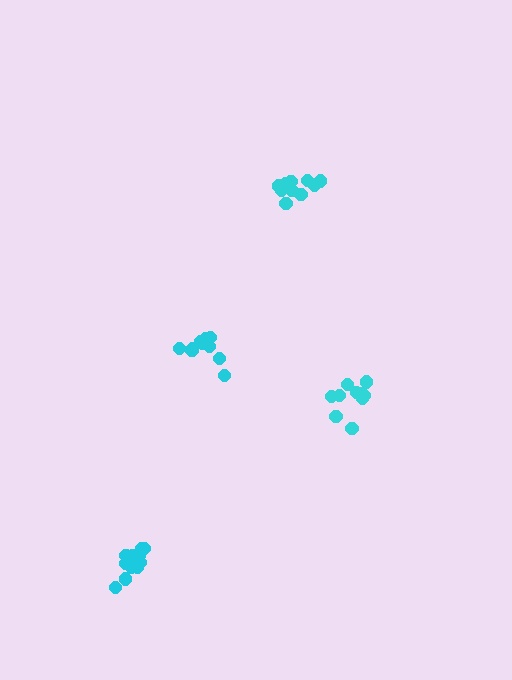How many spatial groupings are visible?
There are 4 spatial groupings.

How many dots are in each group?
Group 1: 10 dots, Group 2: 11 dots, Group 3: 10 dots, Group 4: 12 dots (43 total).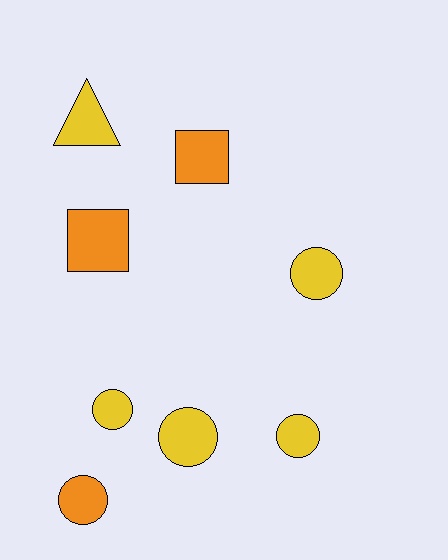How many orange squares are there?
There are 2 orange squares.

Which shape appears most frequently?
Circle, with 5 objects.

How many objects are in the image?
There are 8 objects.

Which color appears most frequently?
Yellow, with 5 objects.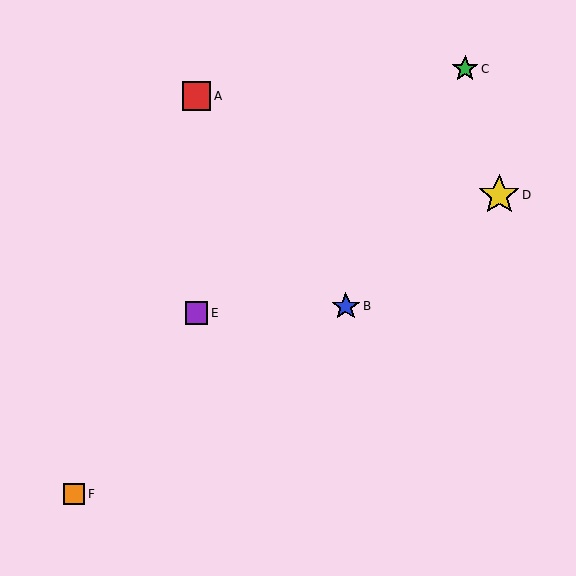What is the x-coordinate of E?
Object E is at x≈197.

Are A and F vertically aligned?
No, A is at x≈197 and F is at x≈74.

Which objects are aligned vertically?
Objects A, E are aligned vertically.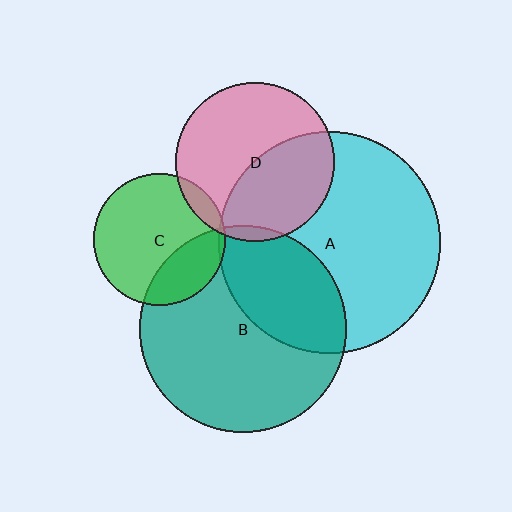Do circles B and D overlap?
Yes.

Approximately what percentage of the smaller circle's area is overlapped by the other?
Approximately 5%.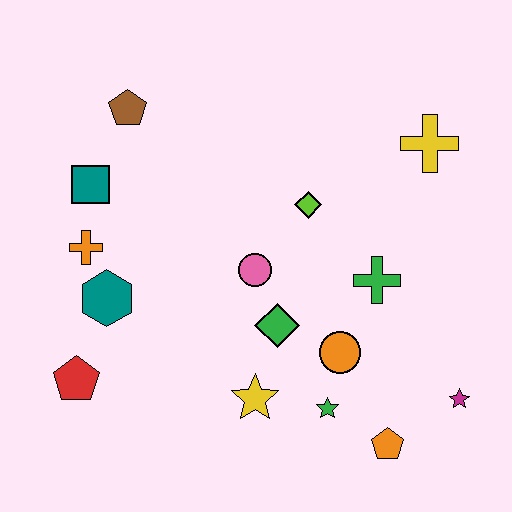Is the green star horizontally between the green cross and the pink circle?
Yes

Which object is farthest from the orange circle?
The brown pentagon is farthest from the orange circle.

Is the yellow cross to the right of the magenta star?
No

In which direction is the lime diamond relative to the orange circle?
The lime diamond is above the orange circle.